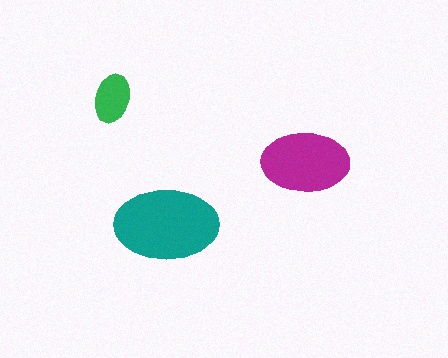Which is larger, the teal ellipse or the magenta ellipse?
The teal one.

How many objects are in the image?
There are 3 objects in the image.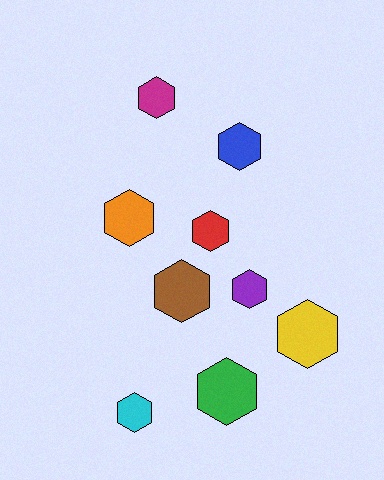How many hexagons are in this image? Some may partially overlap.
There are 9 hexagons.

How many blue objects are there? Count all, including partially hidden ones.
There is 1 blue object.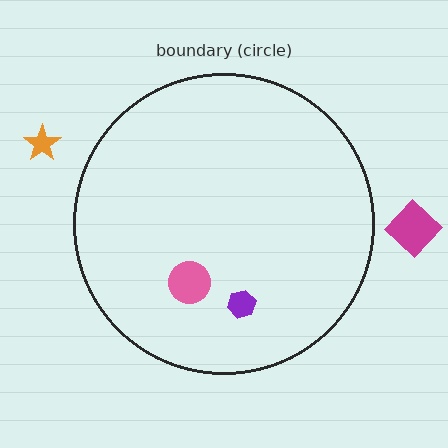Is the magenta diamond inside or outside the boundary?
Outside.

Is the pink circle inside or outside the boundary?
Inside.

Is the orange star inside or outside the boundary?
Outside.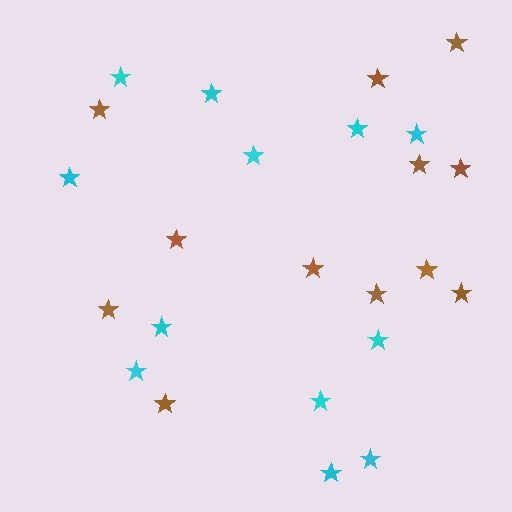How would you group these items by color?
There are 2 groups: one group of cyan stars (12) and one group of brown stars (12).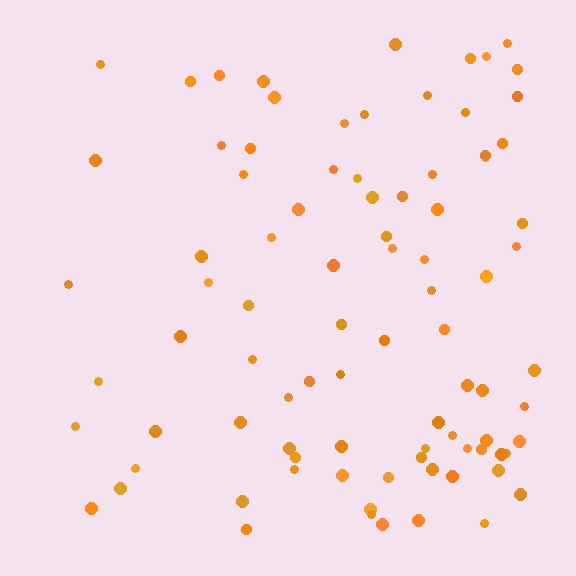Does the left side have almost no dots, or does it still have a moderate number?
Still a moderate number, just noticeably fewer than the right.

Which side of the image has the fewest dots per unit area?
The left.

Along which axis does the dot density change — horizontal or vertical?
Horizontal.